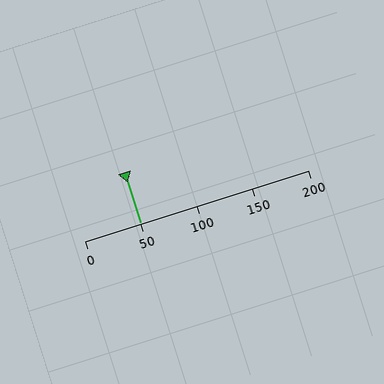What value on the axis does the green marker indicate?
The marker indicates approximately 50.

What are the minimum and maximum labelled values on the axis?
The axis runs from 0 to 200.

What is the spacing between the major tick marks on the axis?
The major ticks are spaced 50 apart.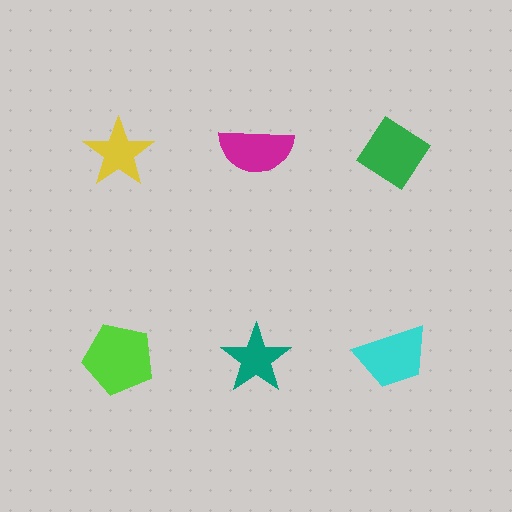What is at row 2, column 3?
A cyan trapezoid.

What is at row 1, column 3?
A green diamond.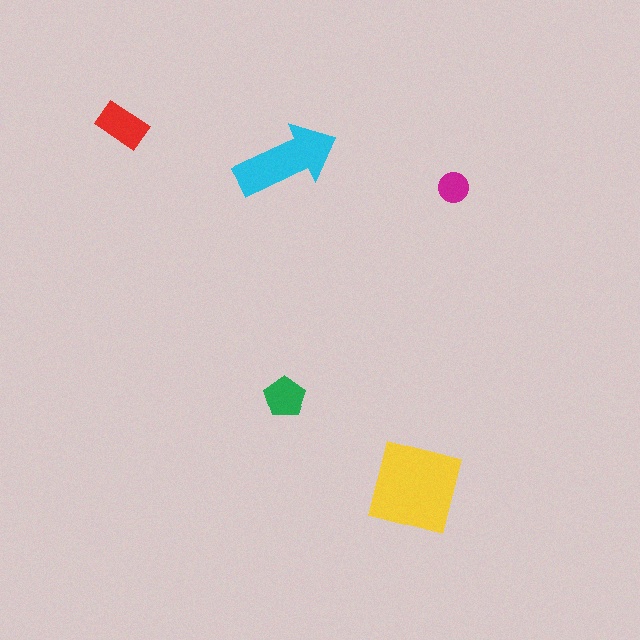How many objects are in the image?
There are 5 objects in the image.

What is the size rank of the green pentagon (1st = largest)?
4th.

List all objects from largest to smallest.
The yellow square, the cyan arrow, the red rectangle, the green pentagon, the magenta circle.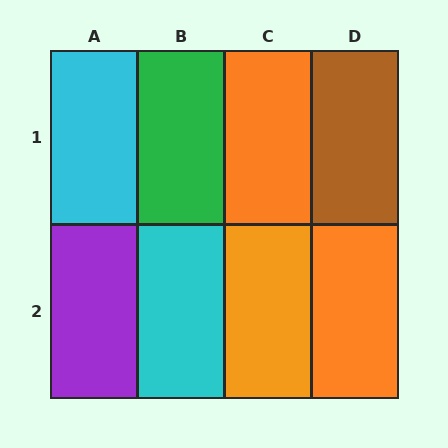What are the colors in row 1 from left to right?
Cyan, green, orange, brown.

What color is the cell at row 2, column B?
Cyan.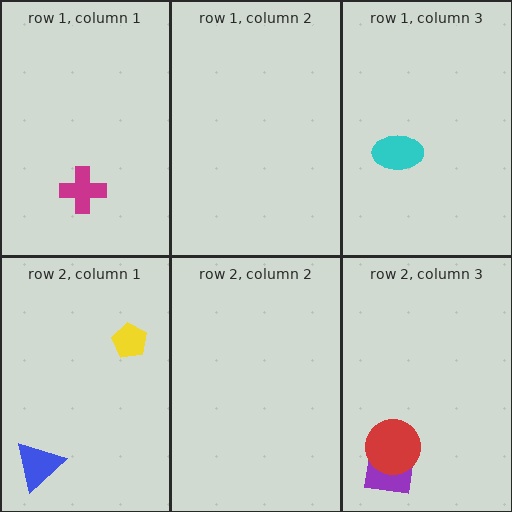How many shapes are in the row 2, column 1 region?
2.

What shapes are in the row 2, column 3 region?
The purple square, the red circle.